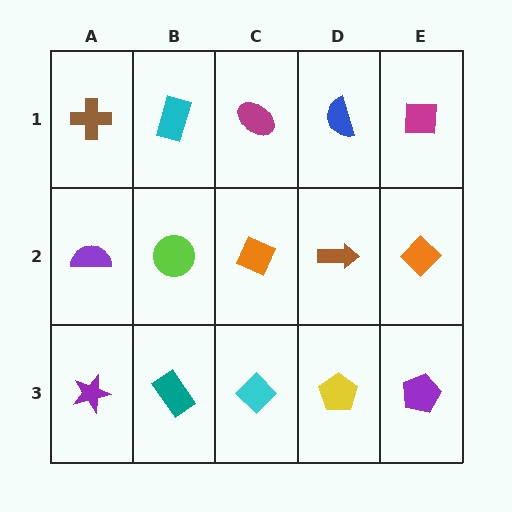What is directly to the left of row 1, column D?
A magenta ellipse.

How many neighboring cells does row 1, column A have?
2.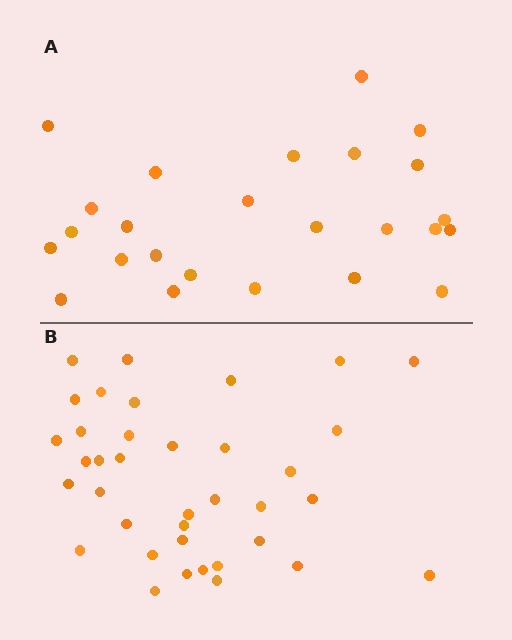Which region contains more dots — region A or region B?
Region B (the bottom region) has more dots.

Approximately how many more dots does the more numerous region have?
Region B has roughly 12 or so more dots than region A.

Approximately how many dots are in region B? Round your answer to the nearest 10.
About 40 dots. (The exact count is 37, which rounds to 40.)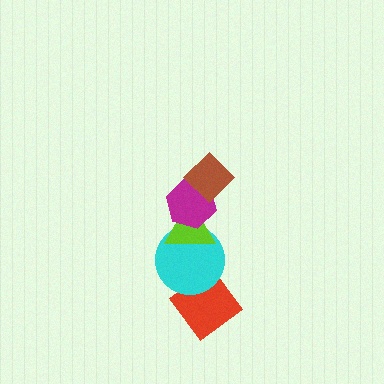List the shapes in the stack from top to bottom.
From top to bottom: the brown diamond, the magenta hexagon, the lime triangle, the cyan circle, the red diamond.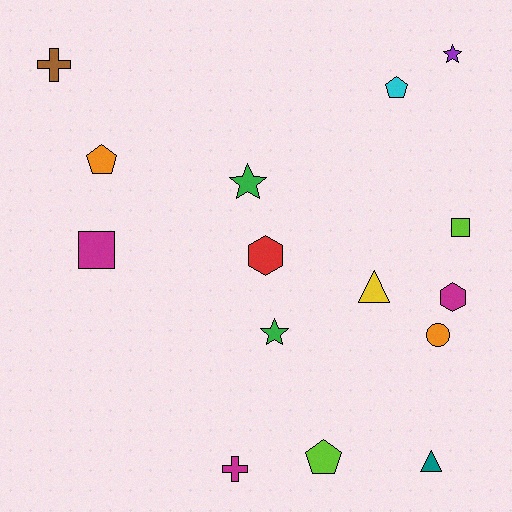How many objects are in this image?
There are 15 objects.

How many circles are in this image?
There is 1 circle.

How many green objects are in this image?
There are 2 green objects.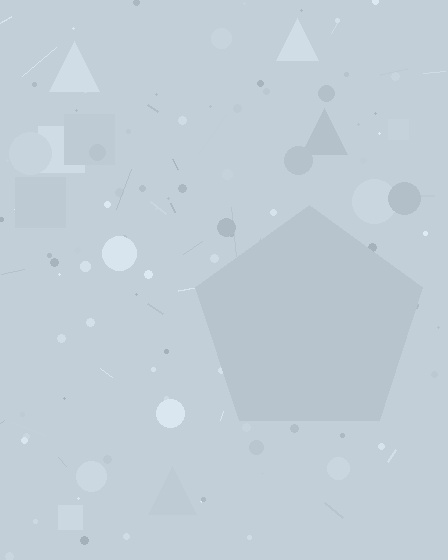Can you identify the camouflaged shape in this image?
The camouflaged shape is a pentagon.